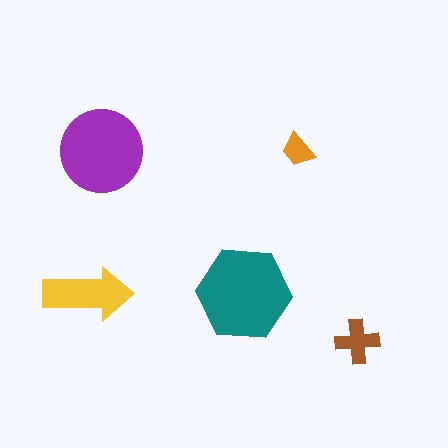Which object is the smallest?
The orange trapezoid.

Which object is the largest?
The teal hexagon.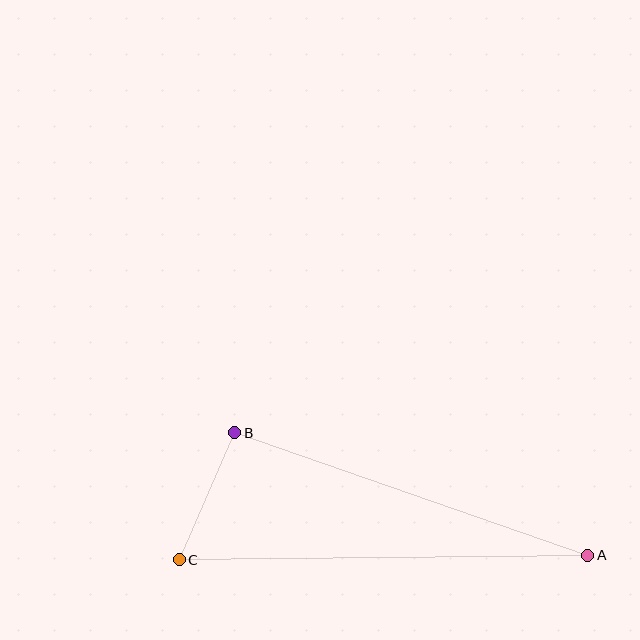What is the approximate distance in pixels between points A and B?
The distance between A and B is approximately 374 pixels.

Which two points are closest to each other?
Points B and C are closest to each other.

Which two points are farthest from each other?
Points A and C are farthest from each other.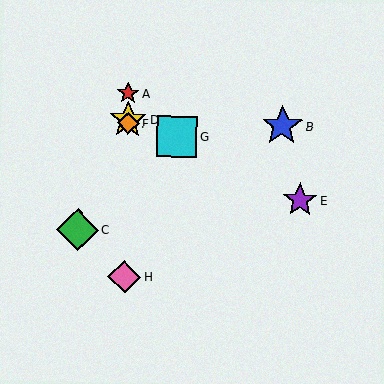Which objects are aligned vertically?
Objects A, D, F, H are aligned vertically.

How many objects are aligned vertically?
4 objects (A, D, F, H) are aligned vertically.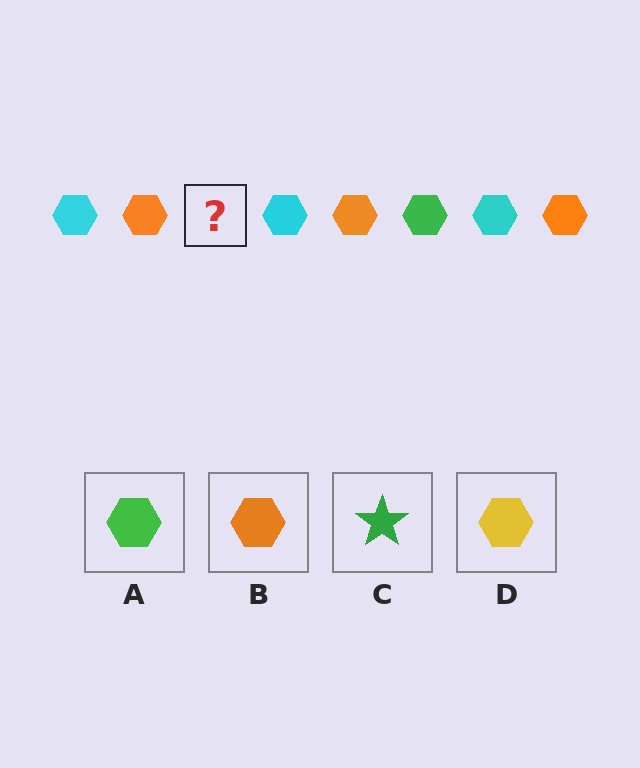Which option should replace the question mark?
Option A.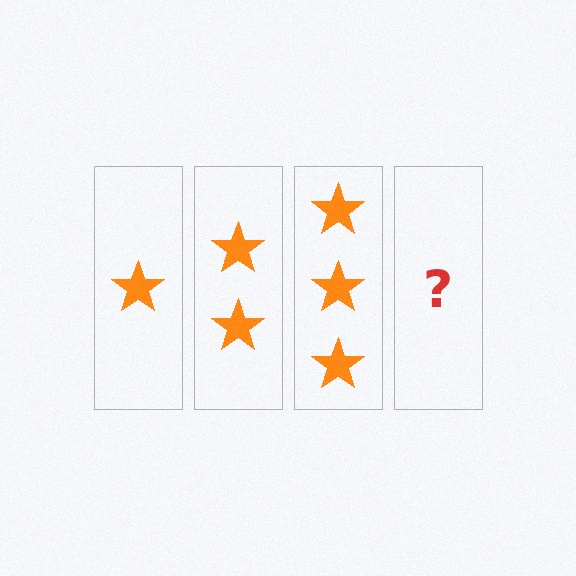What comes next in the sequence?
The next element should be 4 stars.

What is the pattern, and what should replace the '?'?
The pattern is that each step adds one more star. The '?' should be 4 stars.